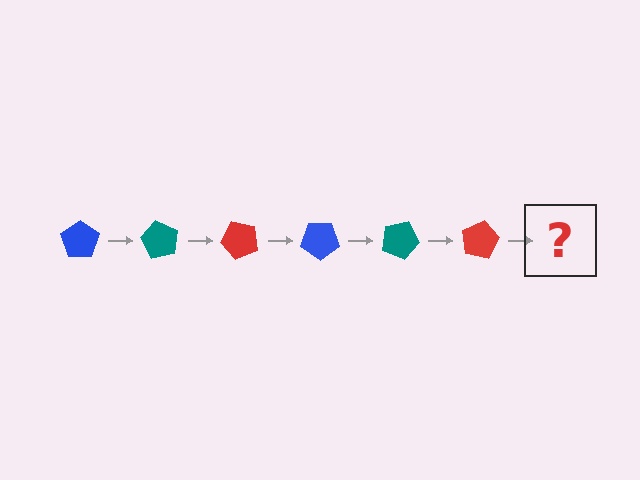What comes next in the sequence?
The next element should be a blue pentagon, rotated 360 degrees from the start.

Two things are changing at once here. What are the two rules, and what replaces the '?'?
The two rules are that it rotates 60 degrees each step and the color cycles through blue, teal, and red. The '?' should be a blue pentagon, rotated 360 degrees from the start.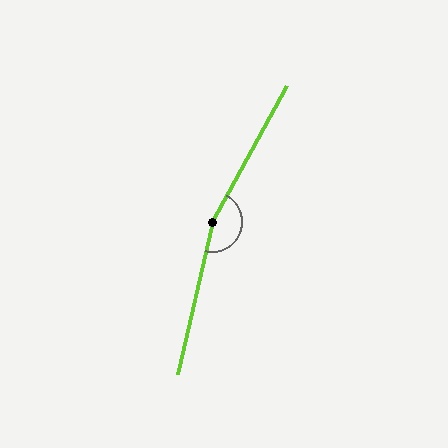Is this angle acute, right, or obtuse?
It is obtuse.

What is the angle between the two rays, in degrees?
Approximately 164 degrees.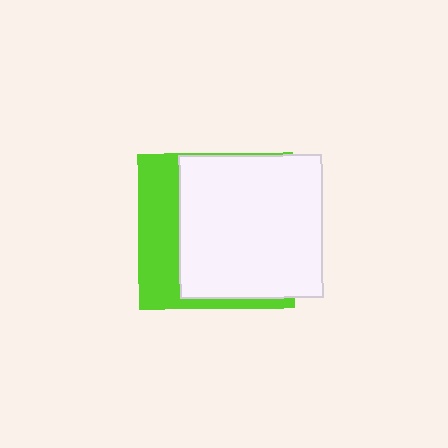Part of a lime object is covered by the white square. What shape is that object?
It is a square.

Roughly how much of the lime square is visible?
A small part of it is visible (roughly 33%).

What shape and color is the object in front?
The object in front is a white square.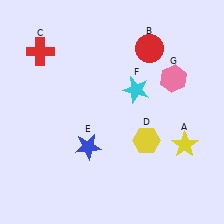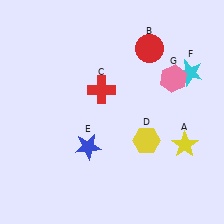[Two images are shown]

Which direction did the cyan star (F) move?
The cyan star (F) moved right.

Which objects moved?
The objects that moved are: the red cross (C), the cyan star (F).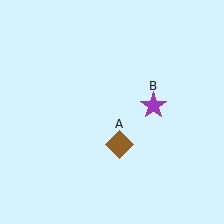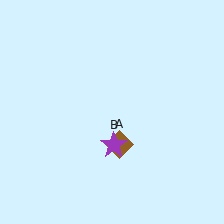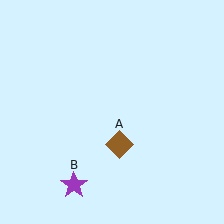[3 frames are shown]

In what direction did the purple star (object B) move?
The purple star (object B) moved down and to the left.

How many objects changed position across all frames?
1 object changed position: purple star (object B).